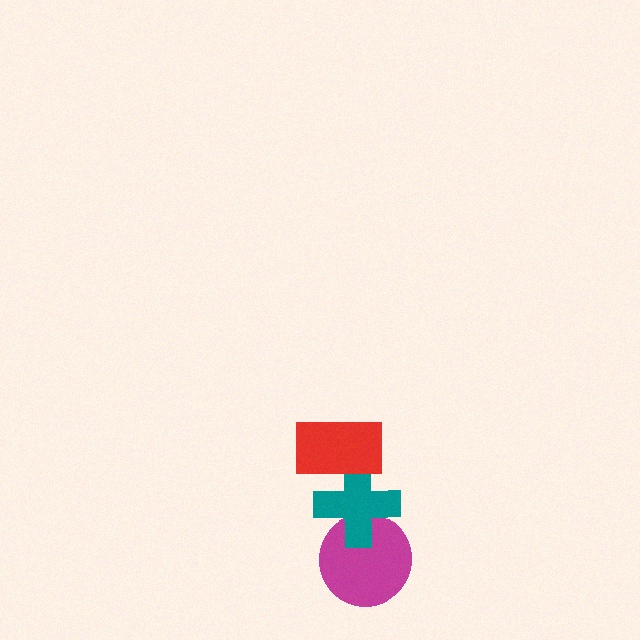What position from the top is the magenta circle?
The magenta circle is 3rd from the top.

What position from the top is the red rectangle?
The red rectangle is 1st from the top.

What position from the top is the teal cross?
The teal cross is 2nd from the top.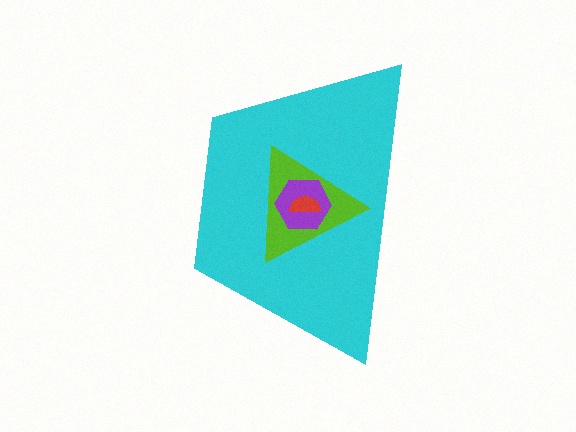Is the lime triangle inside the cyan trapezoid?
Yes.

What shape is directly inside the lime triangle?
The purple hexagon.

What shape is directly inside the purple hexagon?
The red semicircle.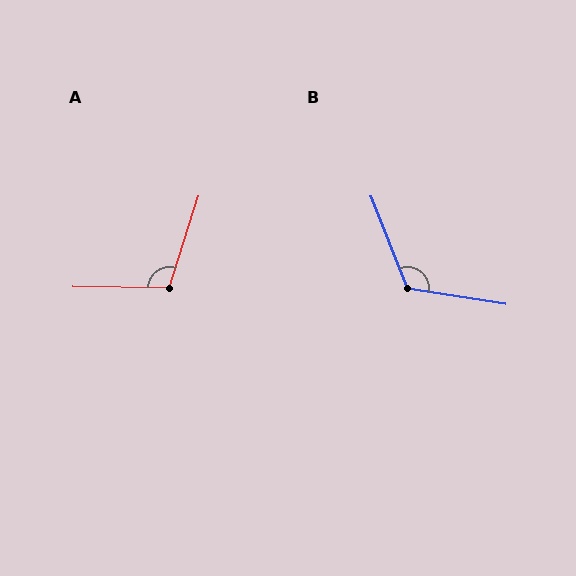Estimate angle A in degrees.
Approximately 107 degrees.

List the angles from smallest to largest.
A (107°), B (121°).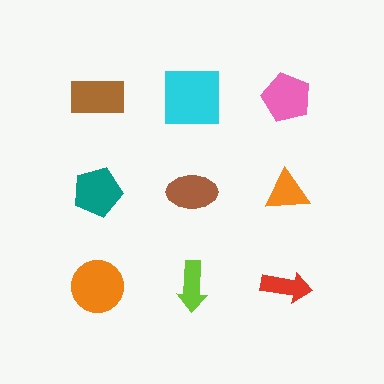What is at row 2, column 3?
An orange triangle.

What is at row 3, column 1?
An orange circle.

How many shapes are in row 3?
3 shapes.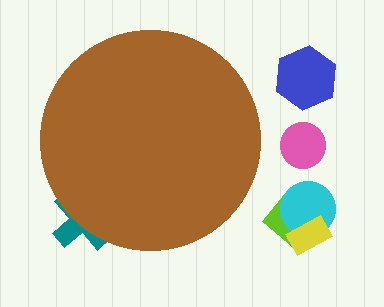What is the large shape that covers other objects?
A brown circle.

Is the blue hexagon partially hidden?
No, the blue hexagon is fully visible.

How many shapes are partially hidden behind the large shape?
1 shape is partially hidden.